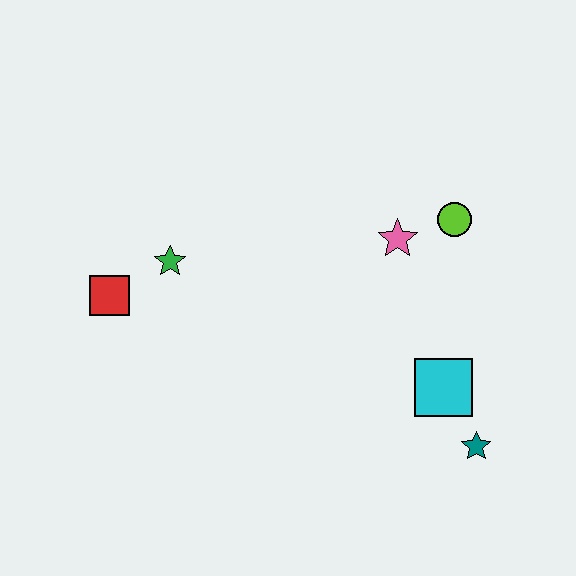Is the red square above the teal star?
Yes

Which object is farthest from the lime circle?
The red square is farthest from the lime circle.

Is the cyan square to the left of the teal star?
Yes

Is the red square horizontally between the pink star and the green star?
No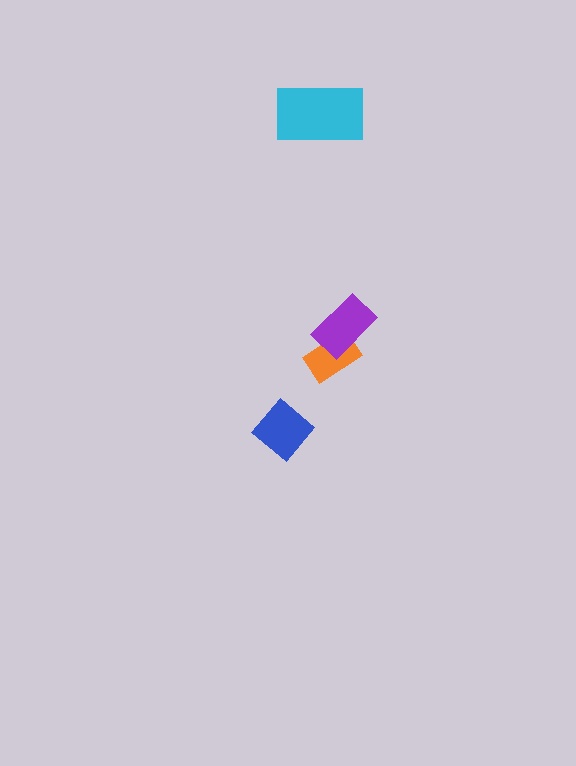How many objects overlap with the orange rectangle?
1 object overlaps with the orange rectangle.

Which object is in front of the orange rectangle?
The purple rectangle is in front of the orange rectangle.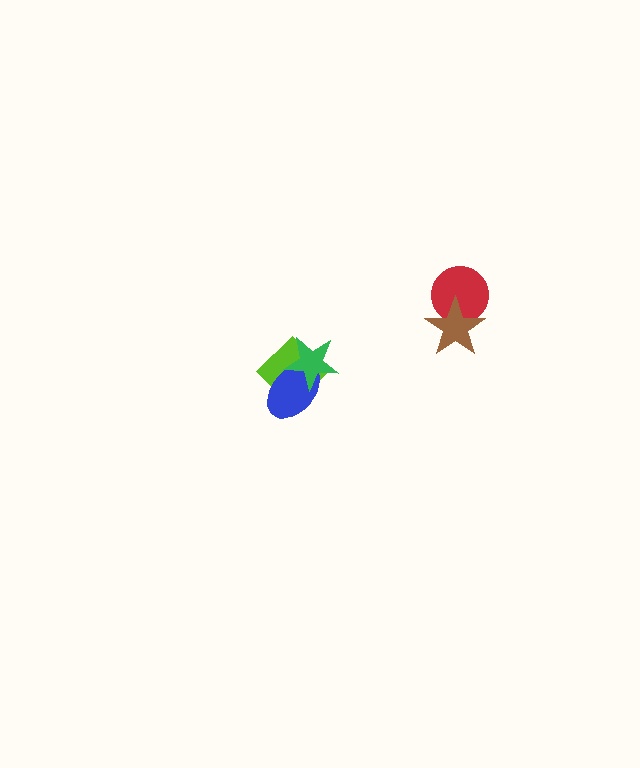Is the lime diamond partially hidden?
Yes, it is partially covered by another shape.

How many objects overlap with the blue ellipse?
2 objects overlap with the blue ellipse.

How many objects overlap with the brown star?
1 object overlaps with the brown star.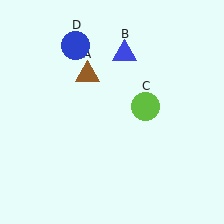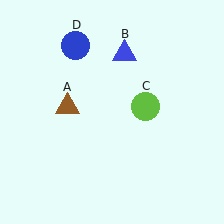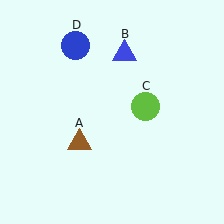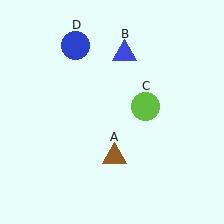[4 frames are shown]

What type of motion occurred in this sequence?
The brown triangle (object A) rotated counterclockwise around the center of the scene.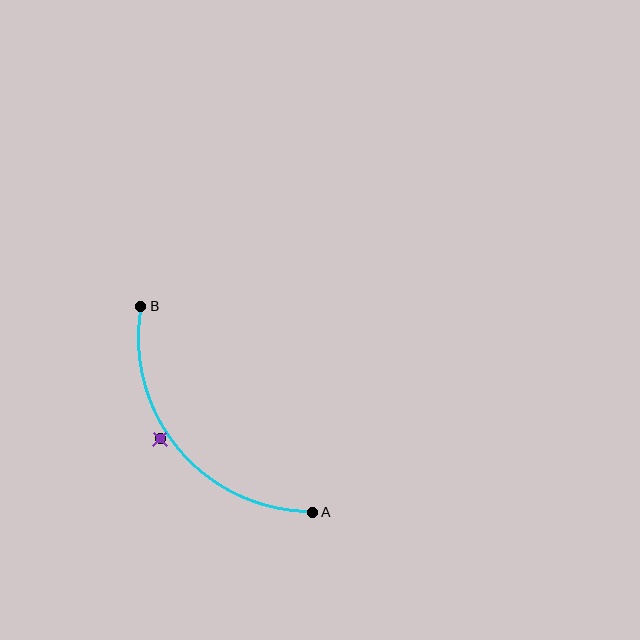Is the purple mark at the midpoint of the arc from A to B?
No — the purple mark does not lie on the arc at all. It sits slightly outside the curve.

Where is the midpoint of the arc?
The arc midpoint is the point on the curve farthest from the straight line joining A and B. It sits below and to the left of that line.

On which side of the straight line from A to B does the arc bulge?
The arc bulges below and to the left of the straight line connecting A and B.